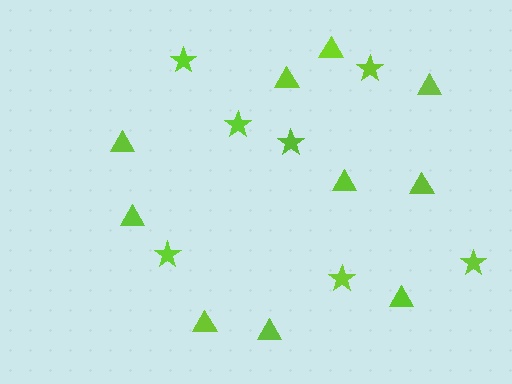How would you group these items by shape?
There are 2 groups: one group of stars (7) and one group of triangles (10).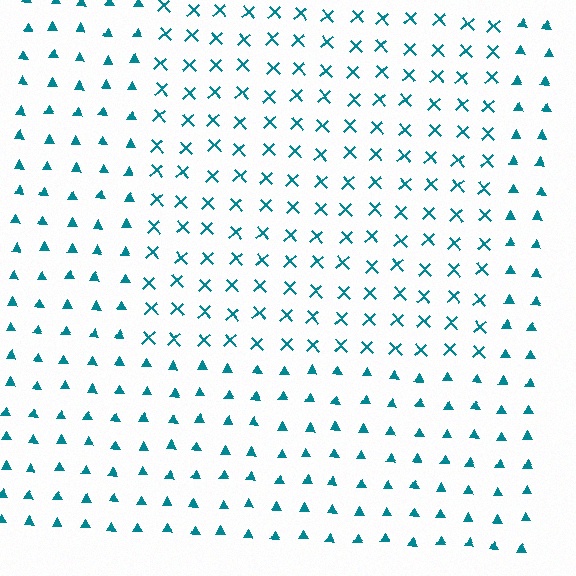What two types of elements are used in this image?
The image uses X marks inside the rectangle region and triangles outside it.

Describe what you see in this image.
The image is filled with small teal elements arranged in a uniform grid. A rectangle-shaped region contains X marks, while the surrounding area contains triangles. The boundary is defined purely by the change in element shape.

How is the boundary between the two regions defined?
The boundary is defined by a change in element shape: X marks inside vs. triangles outside. All elements share the same color and spacing.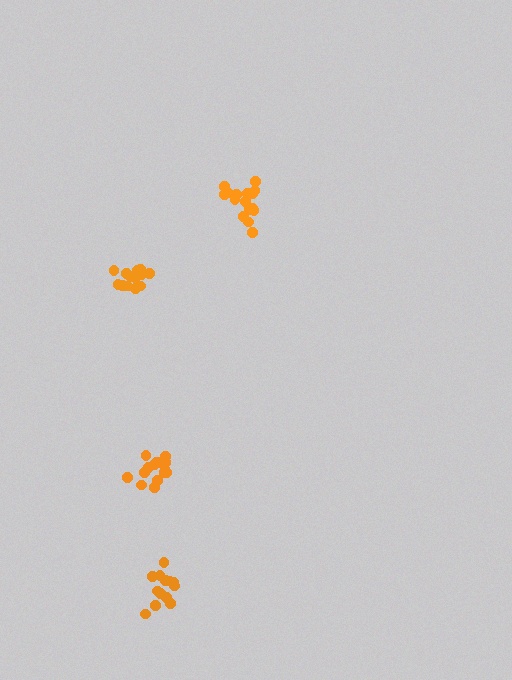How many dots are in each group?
Group 1: 13 dots, Group 2: 16 dots, Group 3: 15 dots, Group 4: 15 dots (59 total).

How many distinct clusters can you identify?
There are 4 distinct clusters.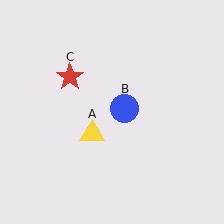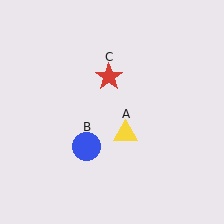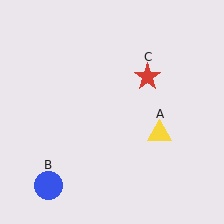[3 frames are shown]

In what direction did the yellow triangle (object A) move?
The yellow triangle (object A) moved right.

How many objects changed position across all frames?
3 objects changed position: yellow triangle (object A), blue circle (object B), red star (object C).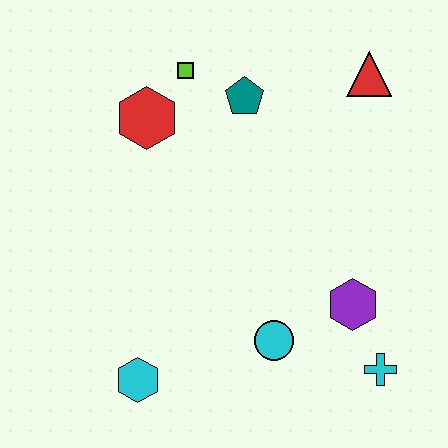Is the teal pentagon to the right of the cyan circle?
No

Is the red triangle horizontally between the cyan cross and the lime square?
Yes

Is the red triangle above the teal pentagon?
Yes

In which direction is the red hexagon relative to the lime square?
The red hexagon is below the lime square.